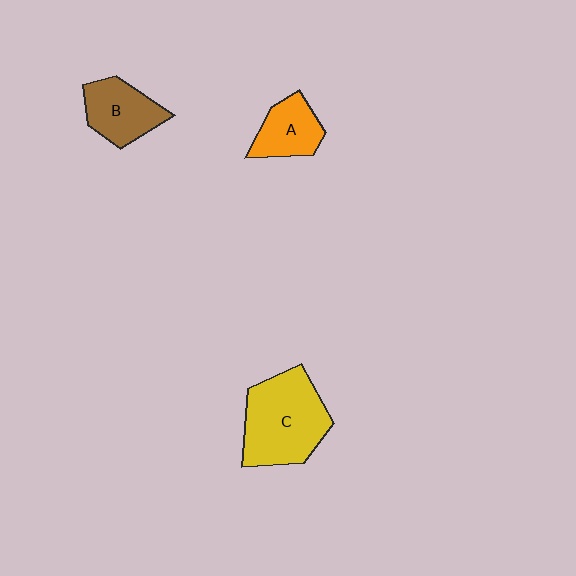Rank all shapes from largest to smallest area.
From largest to smallest: C (yellow), B (brown), A (orange).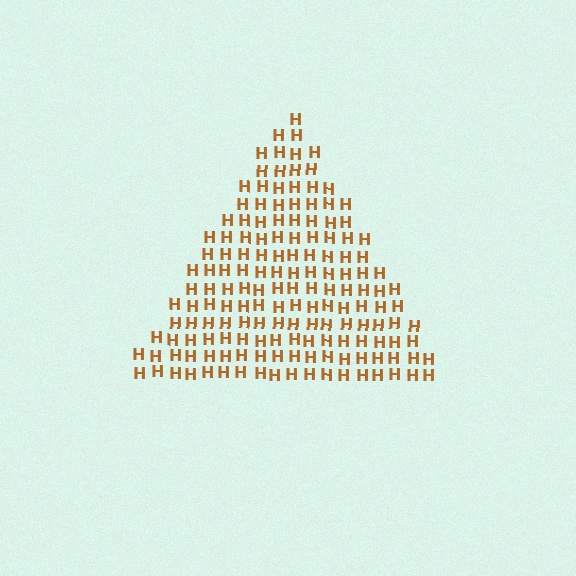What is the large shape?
The large shape is a triangle.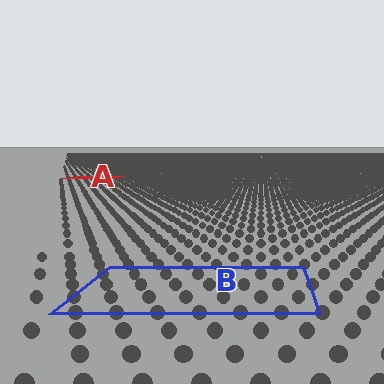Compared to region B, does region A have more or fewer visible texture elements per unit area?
Region A has more texture elements per unit area — they are packed more densely because it is farther away.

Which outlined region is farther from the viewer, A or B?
Region A is farther from the viewer — the texture elements inside it appear smaller and more densely packed.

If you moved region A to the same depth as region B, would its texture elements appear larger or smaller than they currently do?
They would appear larger. At a closer depth, the same texture elements are projected at a bigger on-screen size.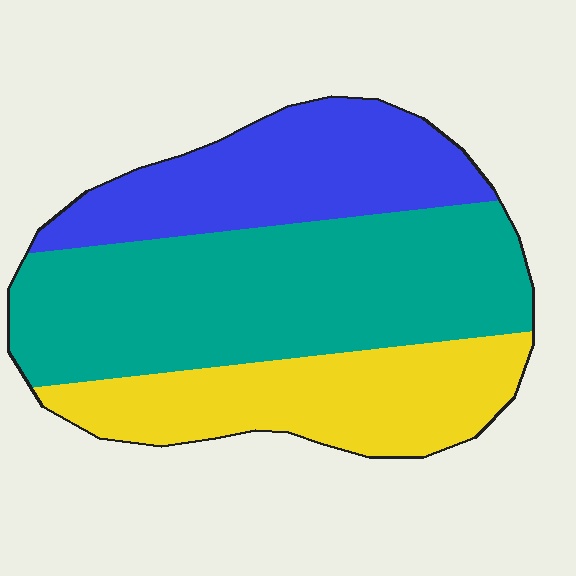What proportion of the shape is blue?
Blue takes up about one quarter (1/4) of the shape.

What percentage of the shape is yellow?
Yellow covers 26% of the shape.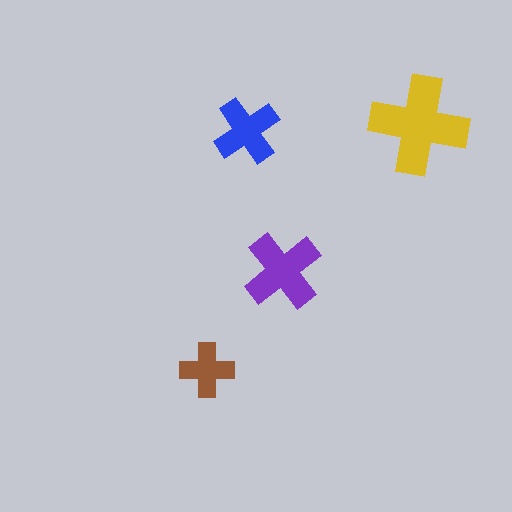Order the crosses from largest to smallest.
the yellow one, the purple one, the blue one, the brown one.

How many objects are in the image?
There are 4 objects in the image.